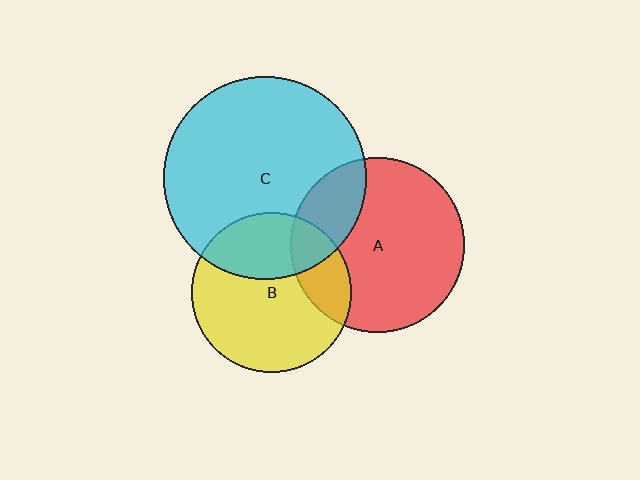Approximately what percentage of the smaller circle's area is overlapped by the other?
Approximately 30%.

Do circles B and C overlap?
Yes.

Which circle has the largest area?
Circle C (cyan).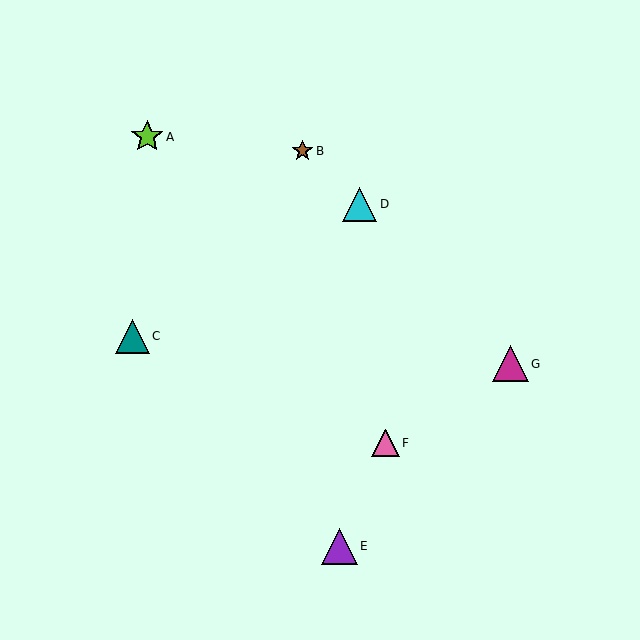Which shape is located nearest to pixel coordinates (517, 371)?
The magenta triangle (labeled G) at (510, 364) is nearest to that location.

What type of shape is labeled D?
Shape D is a cyan triangle.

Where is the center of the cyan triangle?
The center of the cyan triangle is at (360, 204).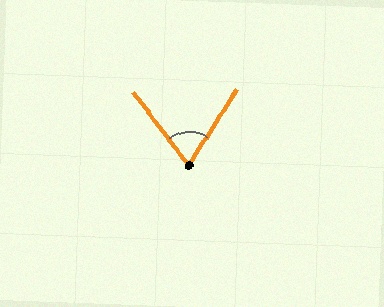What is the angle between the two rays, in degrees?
Approximately 70 degrees.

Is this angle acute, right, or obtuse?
It is acute.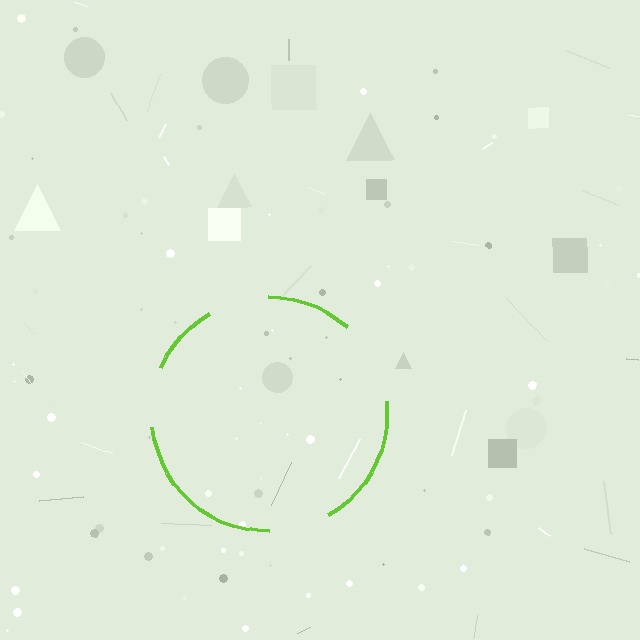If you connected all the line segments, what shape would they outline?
They would outline a circle.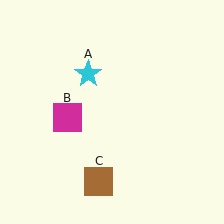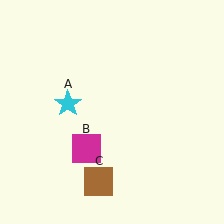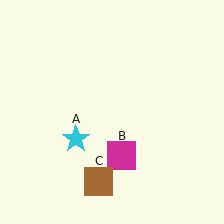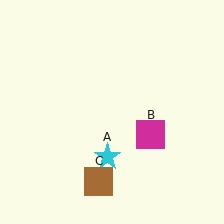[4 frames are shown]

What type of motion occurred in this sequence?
The cyan star (object A), magenta square (object B) rotated counterclockwise around the center of the scene.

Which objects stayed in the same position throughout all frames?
Brown square (object C) remained stationary.